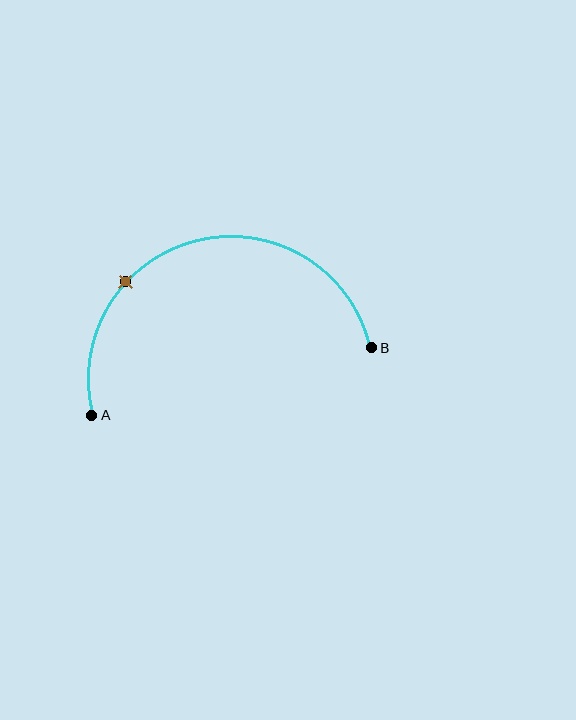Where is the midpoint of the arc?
The arc midpoint is the point on the curve farthest from the straight line joining A and B. It sits above that line.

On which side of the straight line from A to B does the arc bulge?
The arc bulges above the straight line connecting A and B.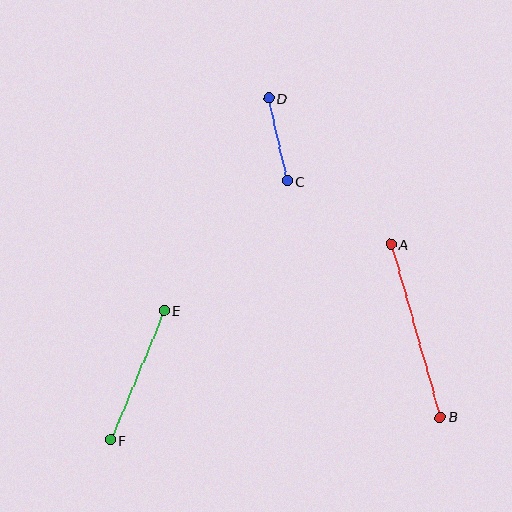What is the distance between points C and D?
The distance is approximately 85 pixels.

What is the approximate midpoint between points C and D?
The midpoint is at approximately (278, 140) pixels.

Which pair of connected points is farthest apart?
Points A and B are farthest apart.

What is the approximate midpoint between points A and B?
The midpoint is at approximately (416, 331) pixels.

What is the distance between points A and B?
The distance is approximately 180 pixels.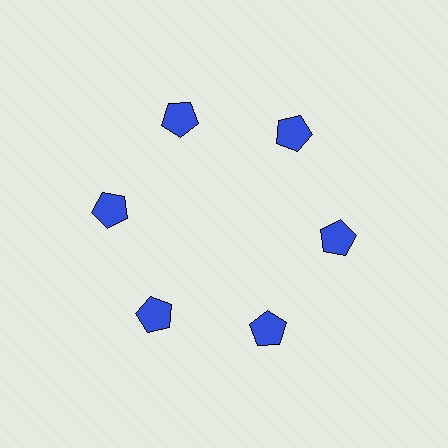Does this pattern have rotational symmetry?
Yes, this pattern has 6-fold rotational symmetry. It looks the same after rotating 60 degrees around the center.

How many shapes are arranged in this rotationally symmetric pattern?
There are 6 shapes, arranged in 6 groups of 1.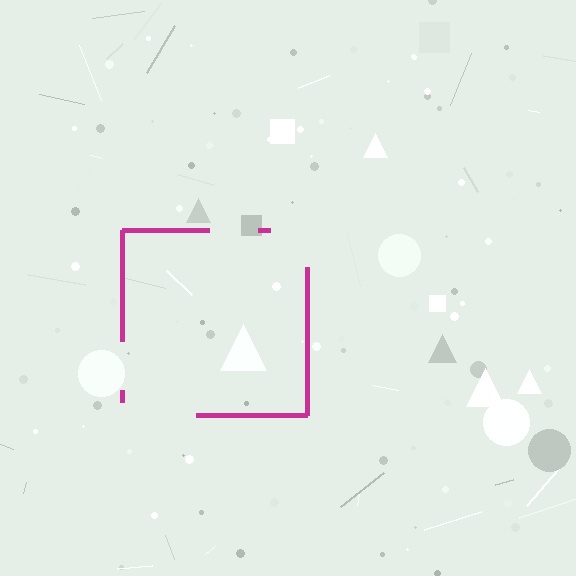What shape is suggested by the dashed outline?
The dashed outline suggests a square.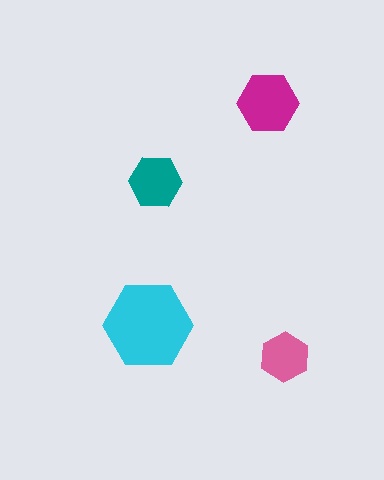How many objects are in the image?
There are 4 objects in the image.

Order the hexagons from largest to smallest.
the cyan one, the magenta one, the teal one, the pink one.